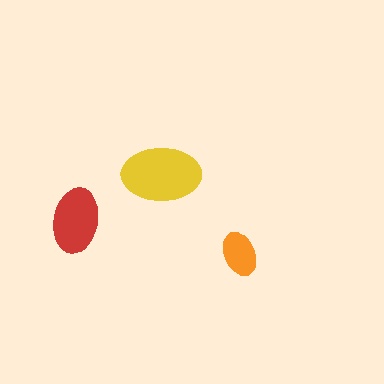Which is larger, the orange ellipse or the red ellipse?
The red one.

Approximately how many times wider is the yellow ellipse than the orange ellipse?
About 2 times wider.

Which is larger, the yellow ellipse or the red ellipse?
The yellow one.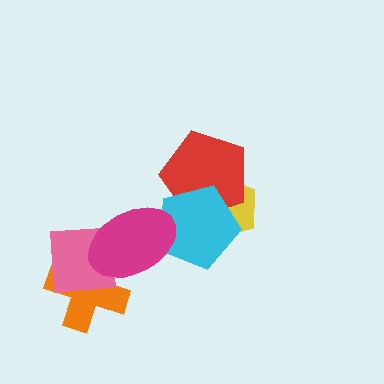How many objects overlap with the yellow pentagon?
2 objects overlap with the yellow pentagon.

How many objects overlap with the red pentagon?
2 objects overlap with the red pentagon.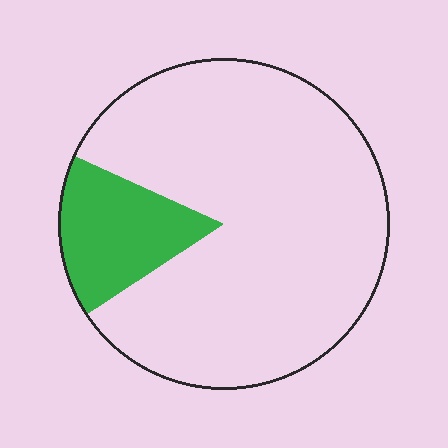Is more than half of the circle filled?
No.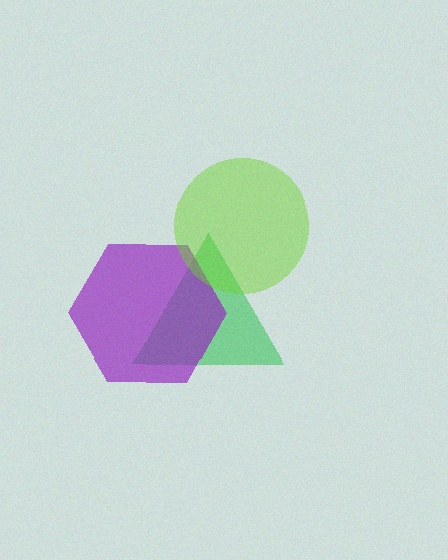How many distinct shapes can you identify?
There are 3 distinct shapes: a green triangle, a purple hexagon, a lime circle.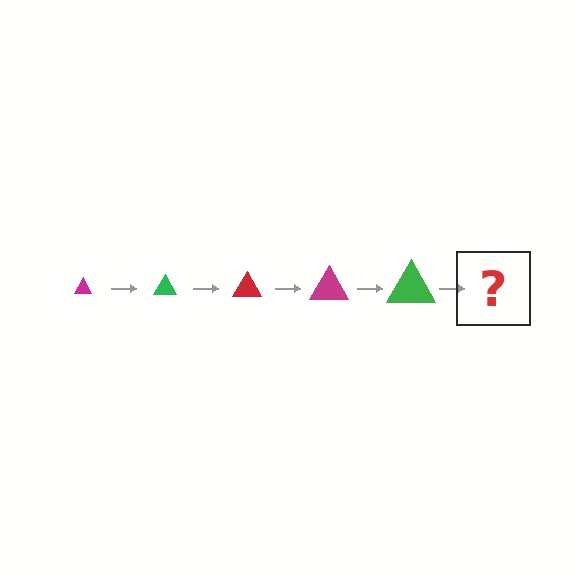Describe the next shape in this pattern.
It should be a red triangle, larger than the previous one.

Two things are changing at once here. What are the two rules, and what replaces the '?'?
The two rules are that the triangle grows larger each step and the color cycles through magenta, green, and red. The '?' should be a red triangle, larger than the previous one.